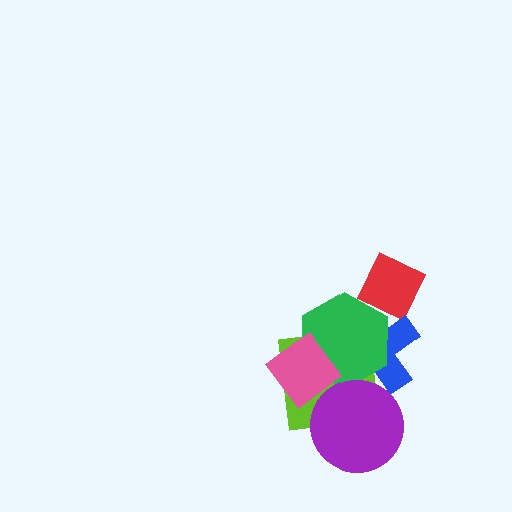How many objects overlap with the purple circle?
2 objects overlap with the purple circle.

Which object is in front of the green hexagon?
The pink diamond is in front of the green hexagon.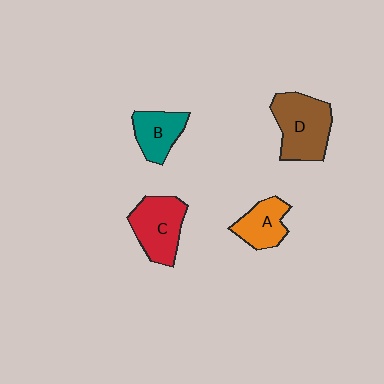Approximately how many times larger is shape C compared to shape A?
Approximately 1.4 times.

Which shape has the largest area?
Shape D (brown).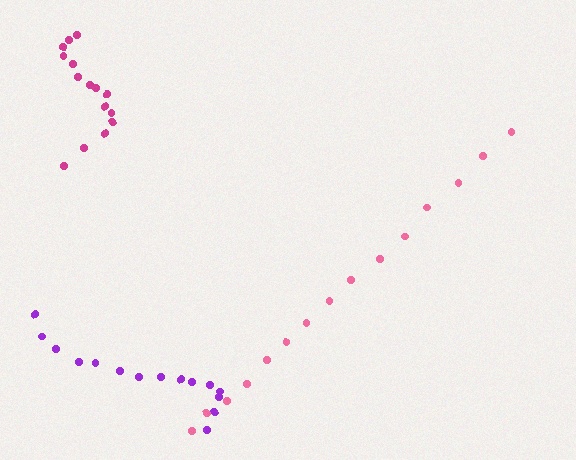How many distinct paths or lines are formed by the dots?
There are 3 distinct paths.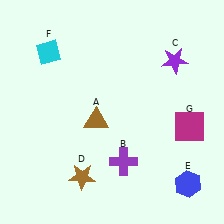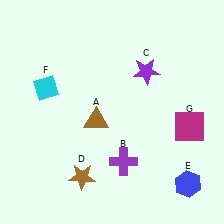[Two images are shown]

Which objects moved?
The objects that moved are: the purple star (C), the cyan diamond (F).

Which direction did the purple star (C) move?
The purple star (C) moved left.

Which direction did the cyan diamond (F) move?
The cyan diamond (F) moved down.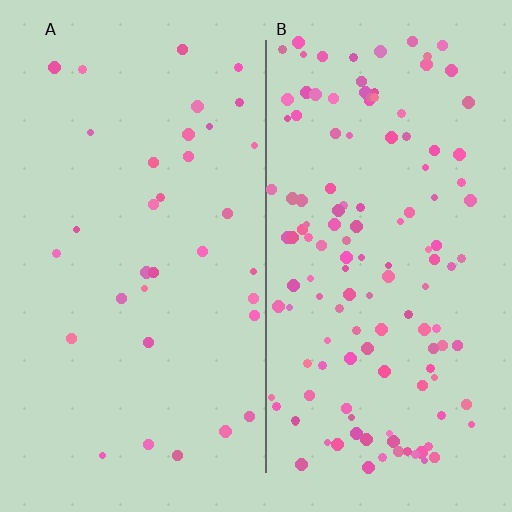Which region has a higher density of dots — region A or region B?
B (the right).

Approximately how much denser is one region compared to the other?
Approximately 3.8× — region B over region A.